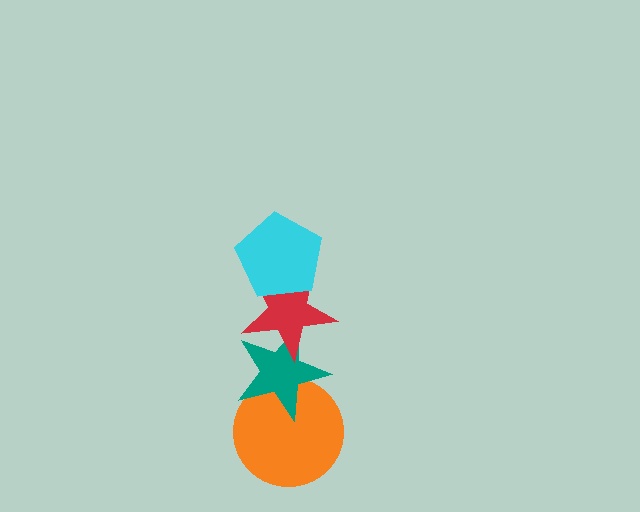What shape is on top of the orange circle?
The teal star is on top of the orange circle.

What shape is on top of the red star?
The cyan pentagon is on top of the red star.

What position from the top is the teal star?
The teal star is 3rd from the top.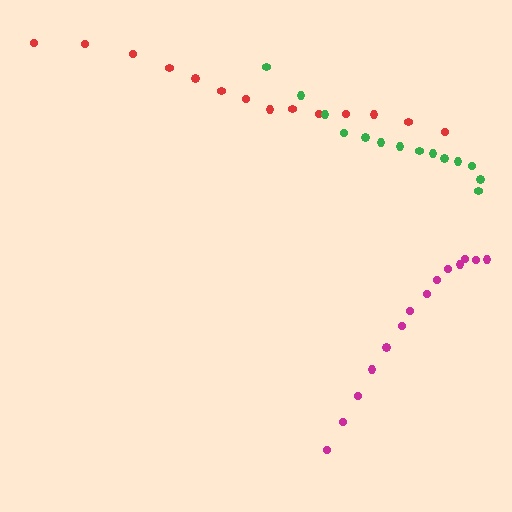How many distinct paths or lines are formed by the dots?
There are 3 distinct paths.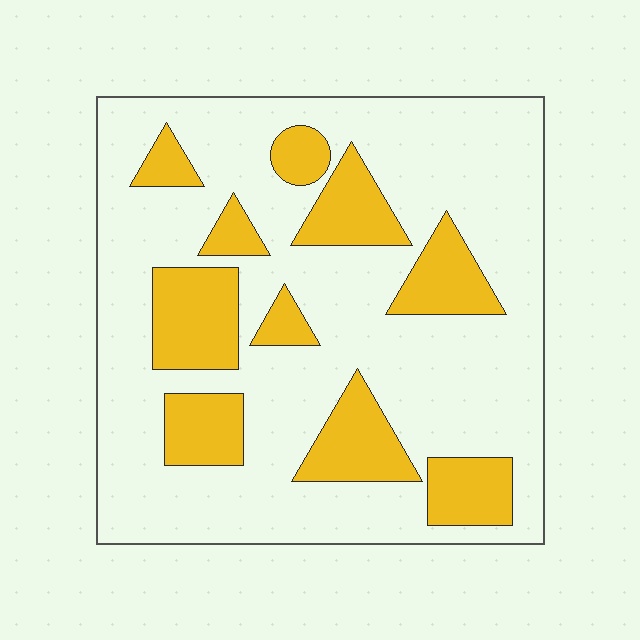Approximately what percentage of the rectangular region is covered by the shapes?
Approximately 25%.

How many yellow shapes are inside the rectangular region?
10.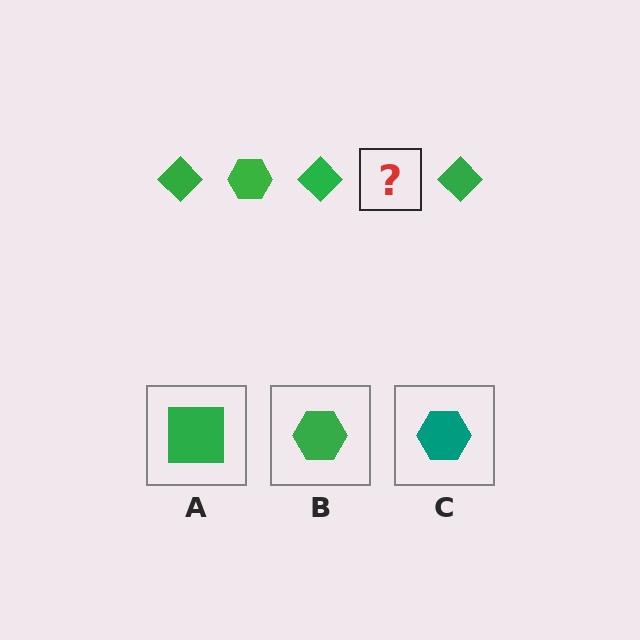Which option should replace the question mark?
Option B.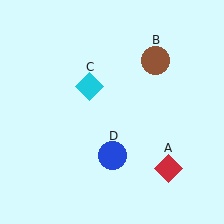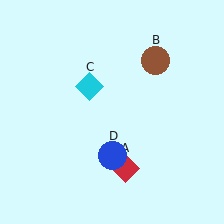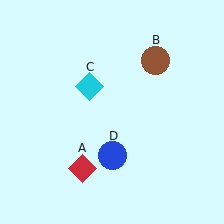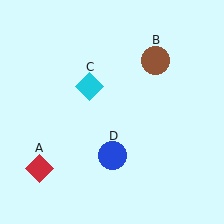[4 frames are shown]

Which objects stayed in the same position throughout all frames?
Brown circle (object B) and cyan diamond (object C) and blue circle (object D) remained stationary.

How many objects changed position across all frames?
1 object changed position: red diamond (object A).